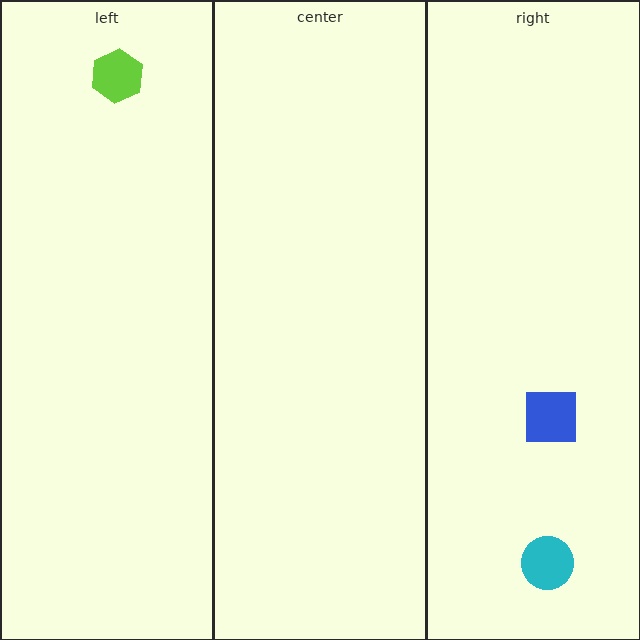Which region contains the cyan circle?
The right region.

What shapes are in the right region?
The cyan circle, the blue square.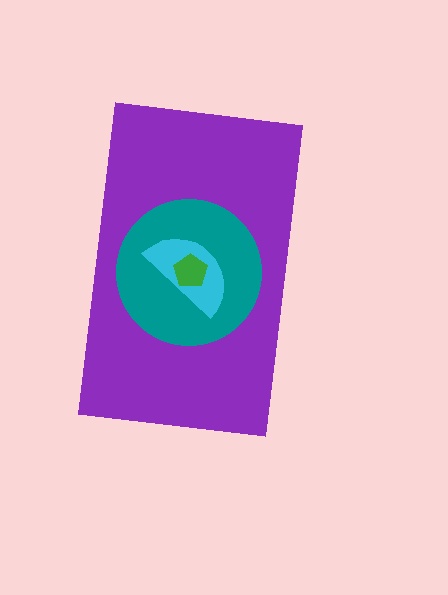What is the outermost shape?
The purple rectangle.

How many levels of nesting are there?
4.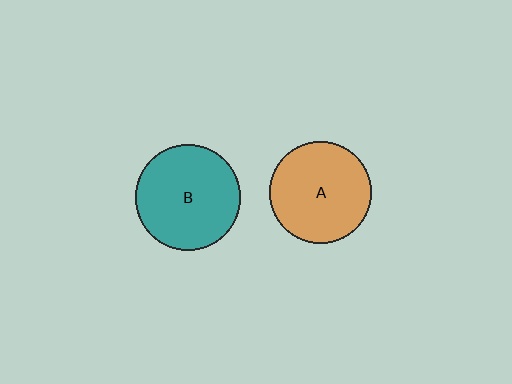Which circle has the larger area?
Circle B (teal).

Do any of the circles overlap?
No, none of the circles overlap.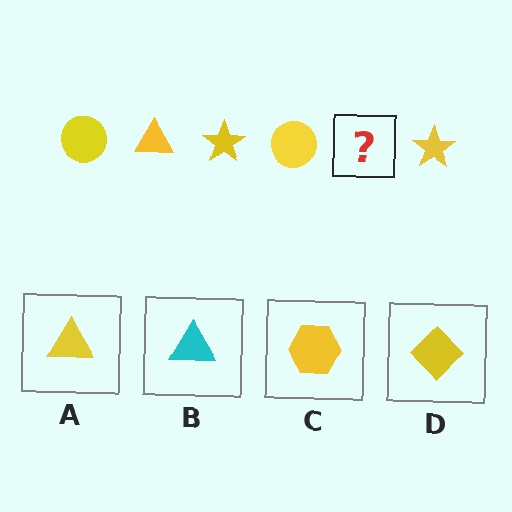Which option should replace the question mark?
Option A.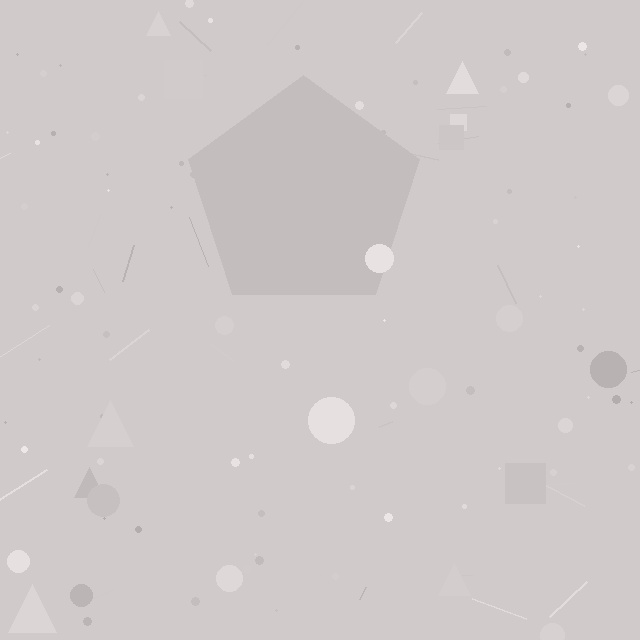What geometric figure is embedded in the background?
A pentagon is embedded in the background.